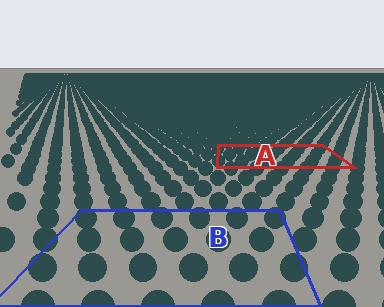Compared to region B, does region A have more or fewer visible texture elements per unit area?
Region A has more texture elements per unit area — they are packed more densely because it is farther away.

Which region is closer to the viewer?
Region B is closer. The texture elements there are larger and more spread out.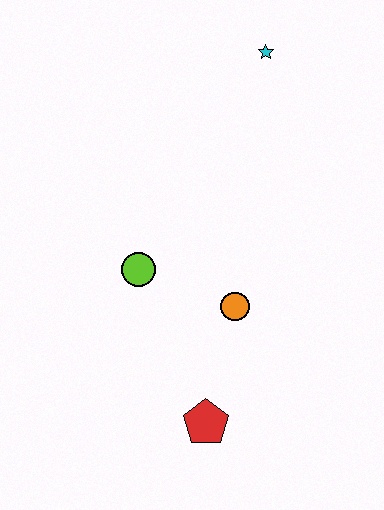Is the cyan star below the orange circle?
No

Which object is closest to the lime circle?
The orange circle is closest to the lime circle.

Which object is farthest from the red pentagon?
The cyan star is farthest from the red pentagon.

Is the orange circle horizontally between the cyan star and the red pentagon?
Yes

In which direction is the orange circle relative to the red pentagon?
The orange circle is above the red pentagon.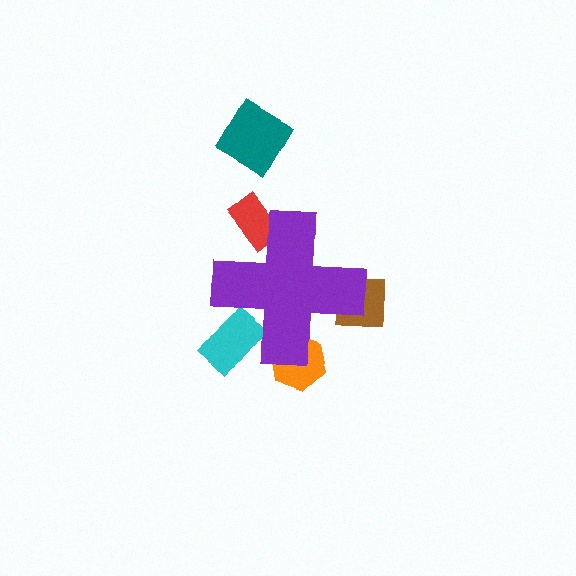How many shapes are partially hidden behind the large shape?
4 shapes are partially hidden.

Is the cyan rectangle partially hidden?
Yes, the cyan rectangle is partially hidden behind the purple cross.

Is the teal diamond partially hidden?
No, the teal diamond is fully visible.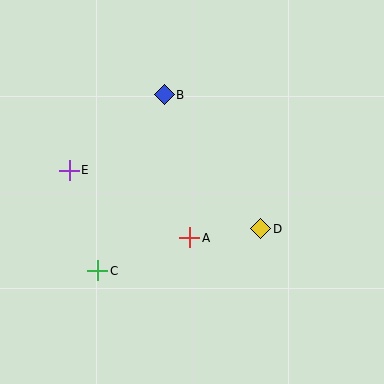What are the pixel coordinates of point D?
Point D is at (261, 229).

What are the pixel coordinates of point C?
Point C is at (98, 271).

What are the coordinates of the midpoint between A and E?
The midpoint between A and E is at (130, 204).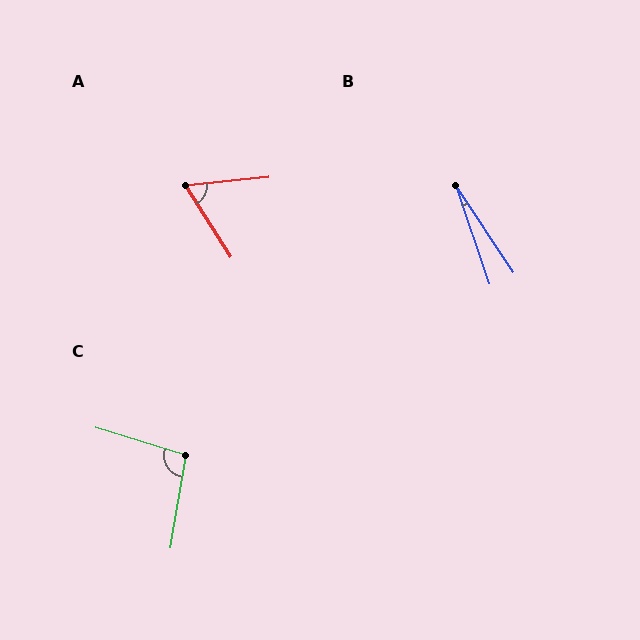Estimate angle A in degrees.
Approximately 64 degrees.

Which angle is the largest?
C, at approximately 98 degrees.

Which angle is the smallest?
B, at approximately 15 degrees.